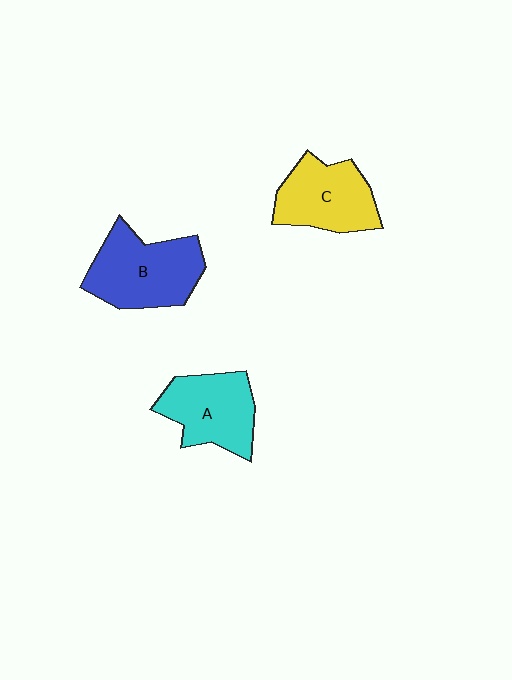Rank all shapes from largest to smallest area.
From largest to smallest: B (blue), A (cyan), C (yellow).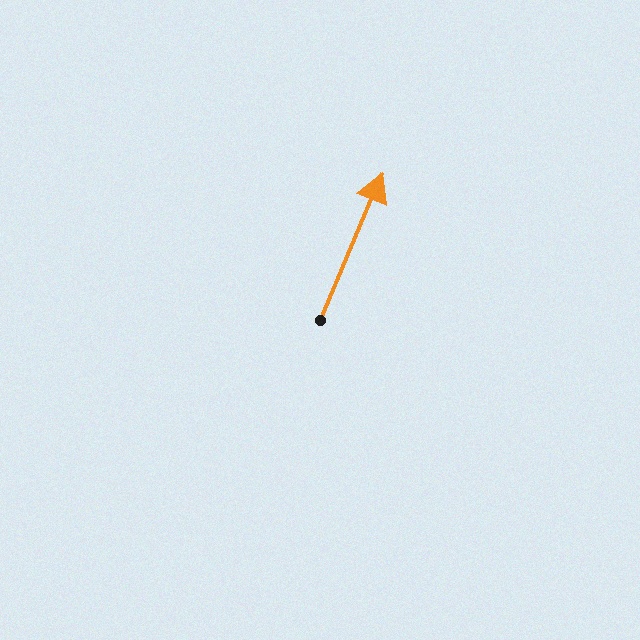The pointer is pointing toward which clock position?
Roughly 1 o'clock.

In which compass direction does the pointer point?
Northeast.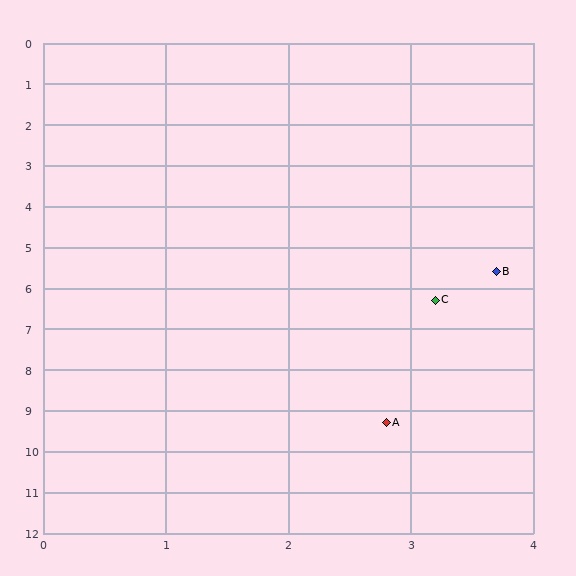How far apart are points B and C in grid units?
Points B and C are about 0.9 grid units apart.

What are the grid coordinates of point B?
Point B is at approximately (3.7, 5.6).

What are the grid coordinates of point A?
Point A is at approximately (2.8, 9.3).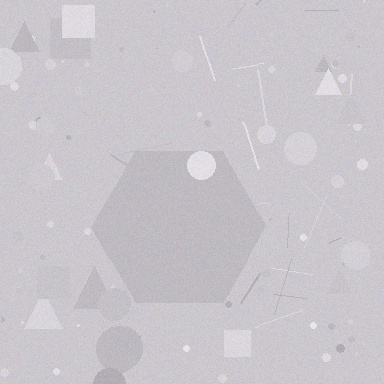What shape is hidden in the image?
A hexagon is hidden in the image.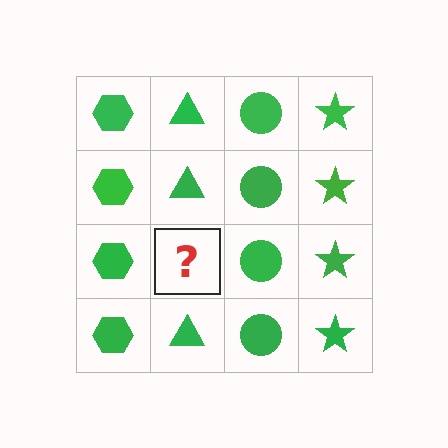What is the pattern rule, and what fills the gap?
The rule is that each column has a consistent shape. The gap should be filled with a green triangle.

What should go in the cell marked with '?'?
The missing cell should contain a green triangle.